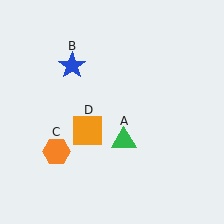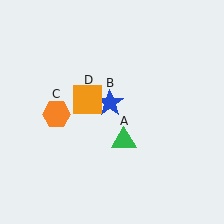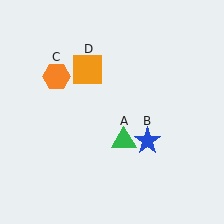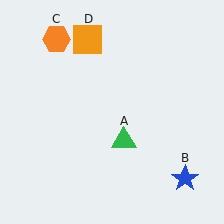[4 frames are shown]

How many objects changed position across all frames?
3 objects changed position: blue star (object B), orange hexagon (object C), orange square (object D).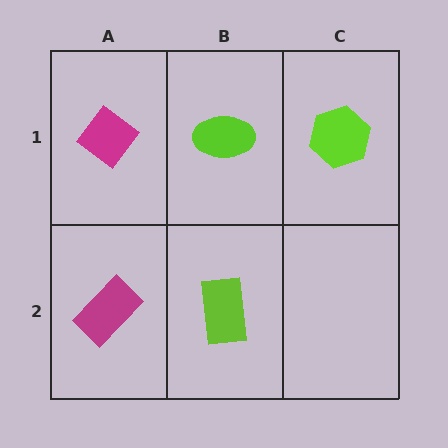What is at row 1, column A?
A magenta diamond.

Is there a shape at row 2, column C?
No, that cell is empty.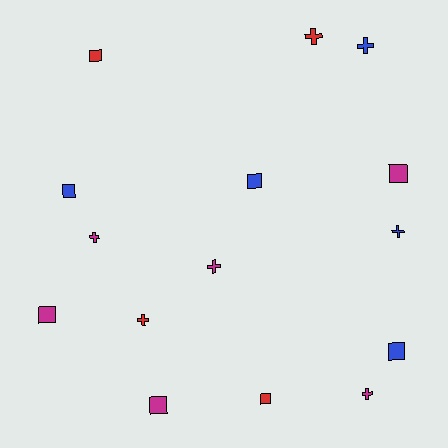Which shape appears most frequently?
Square, with 8 objects.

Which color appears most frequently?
Magenta, with 6 objects.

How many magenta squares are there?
There are 3 magenta squares.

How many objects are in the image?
There are 15 objects.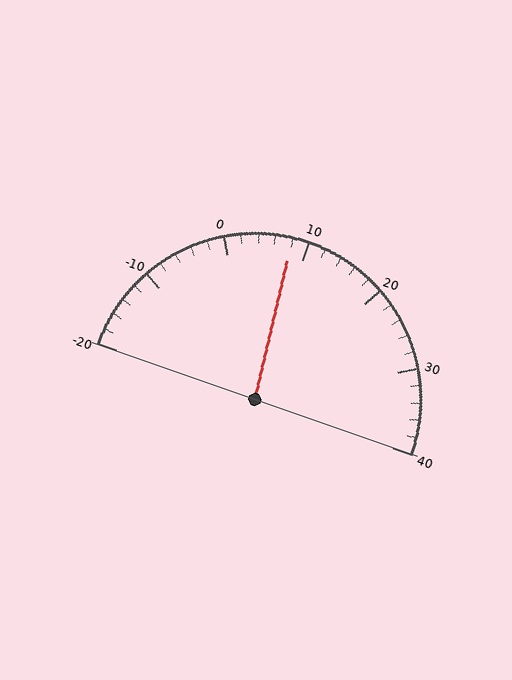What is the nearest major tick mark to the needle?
The nearest major tick mark is 10.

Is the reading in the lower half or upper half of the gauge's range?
The reading is in the lower half of the range (-20 to 40).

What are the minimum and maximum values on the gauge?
The gauge ranges from -20 to 40.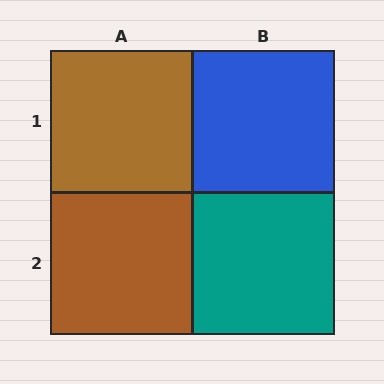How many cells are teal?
1 cell is teal.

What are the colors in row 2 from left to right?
Brown, teal.